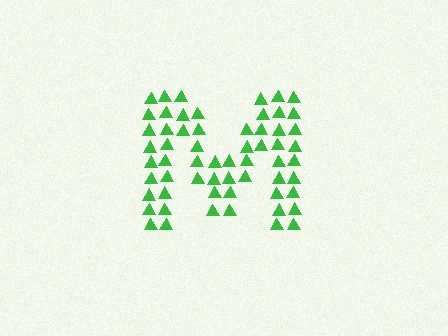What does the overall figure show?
The overall figure shows the letter M.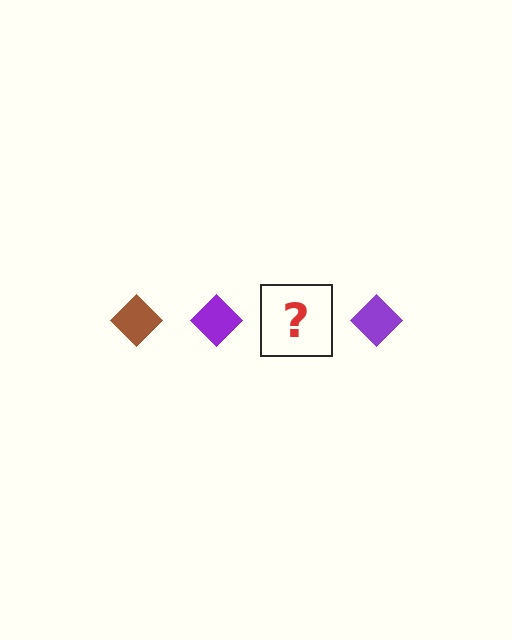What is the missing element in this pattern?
The missing element is a brown diamond.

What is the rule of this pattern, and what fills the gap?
The rule is that the pattern cycles through brown, purple diamonds. The gap should be filled with a brown diamond.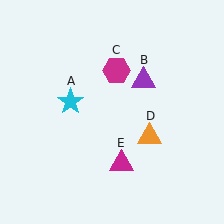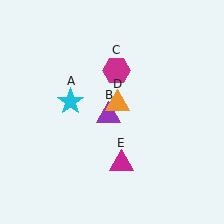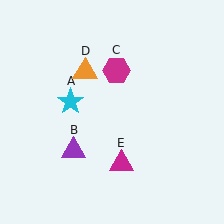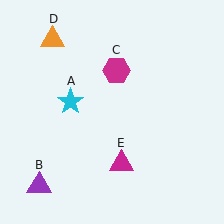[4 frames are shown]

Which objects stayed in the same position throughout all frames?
Cyan star (object A) and magenta hexagon (object C) and magenta triangle (object E) remained stationary.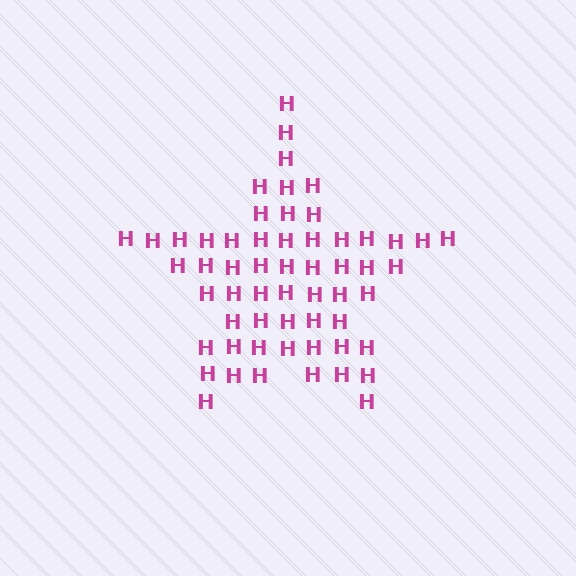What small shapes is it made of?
It is made of small letter H's.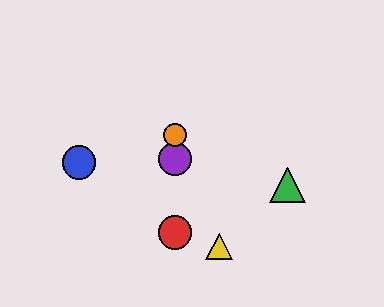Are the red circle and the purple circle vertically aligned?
Yes, both are at x≈175.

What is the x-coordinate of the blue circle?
The blue circle is at x≈79.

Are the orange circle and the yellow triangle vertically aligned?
No, the orange circle is at x≈175 and the yellow triangle is at x≈219.